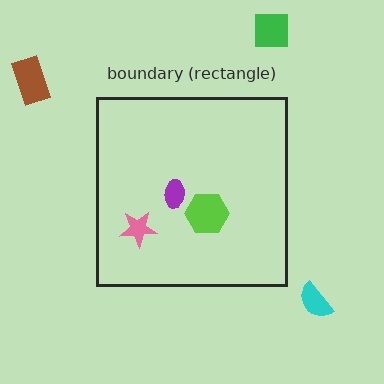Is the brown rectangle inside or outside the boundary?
Outside.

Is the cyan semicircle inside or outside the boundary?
Outside.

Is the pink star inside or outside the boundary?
Inside.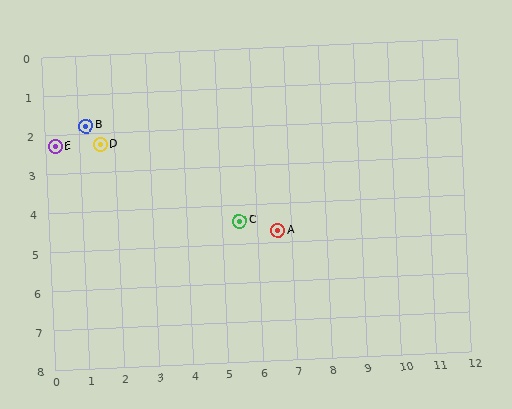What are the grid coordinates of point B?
Point B is at approximately (1.2, 1.8).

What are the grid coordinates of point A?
Point A is at approximately (6.6, 4.7).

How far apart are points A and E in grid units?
Points A and E are about 6.7 grid units apart.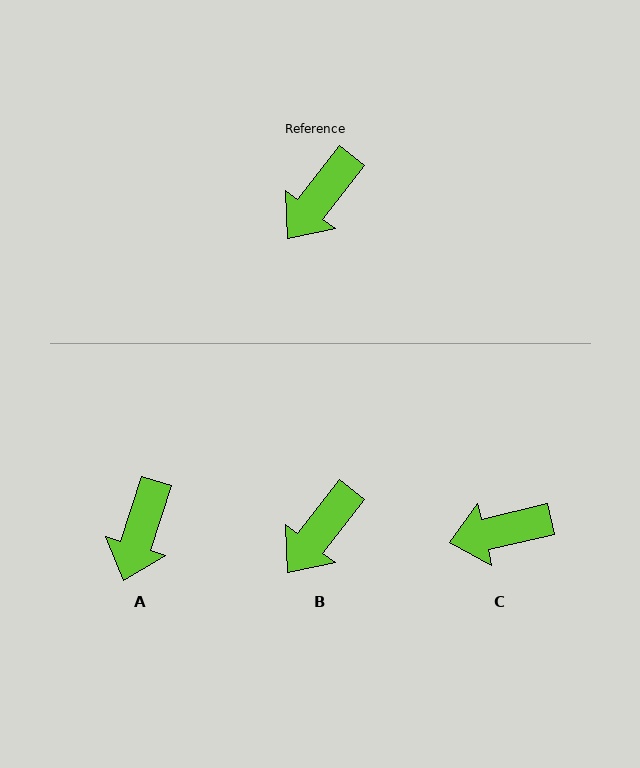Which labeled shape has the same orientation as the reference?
B.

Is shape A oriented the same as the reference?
No, it is off by about 20 degrees.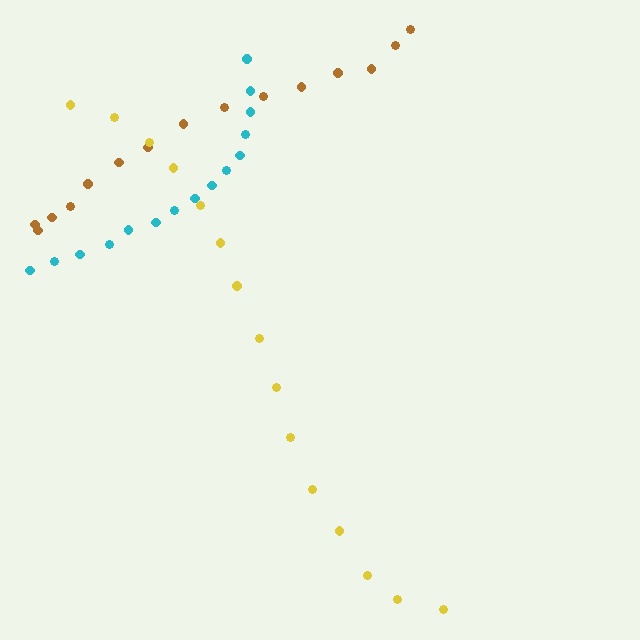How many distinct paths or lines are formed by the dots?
There are 3 distinct paths.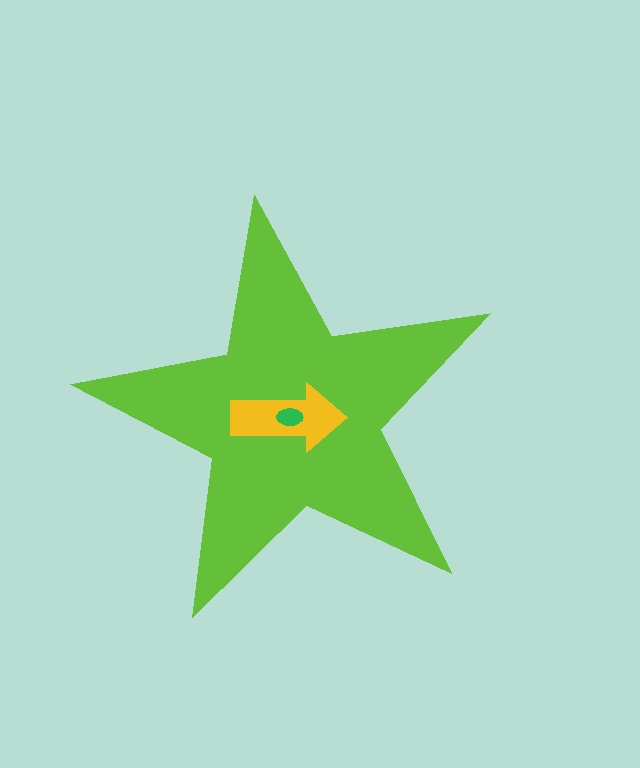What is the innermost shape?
The green ellipse.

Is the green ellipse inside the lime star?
Yes.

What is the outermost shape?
The lime star.